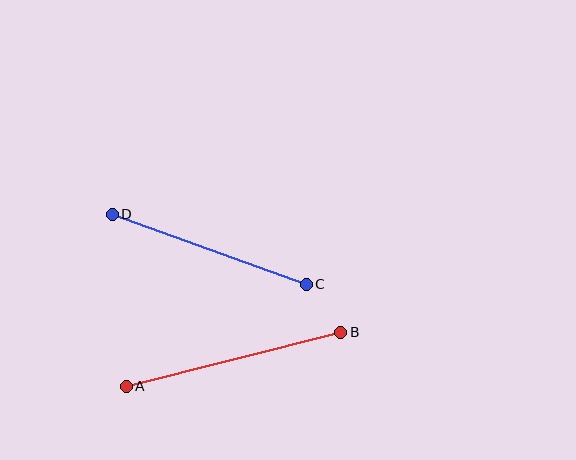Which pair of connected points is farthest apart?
Points A and B are farthest apart.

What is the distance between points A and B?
The distance is approximately 221 pixels.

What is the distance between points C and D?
The distance is approximately 206 pixels.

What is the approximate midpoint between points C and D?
The midpoint is at approximately (209, 249) pixels.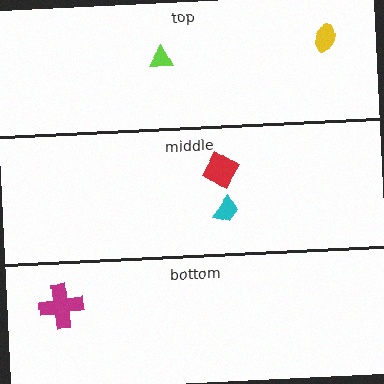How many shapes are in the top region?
2.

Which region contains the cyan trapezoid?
The middle region.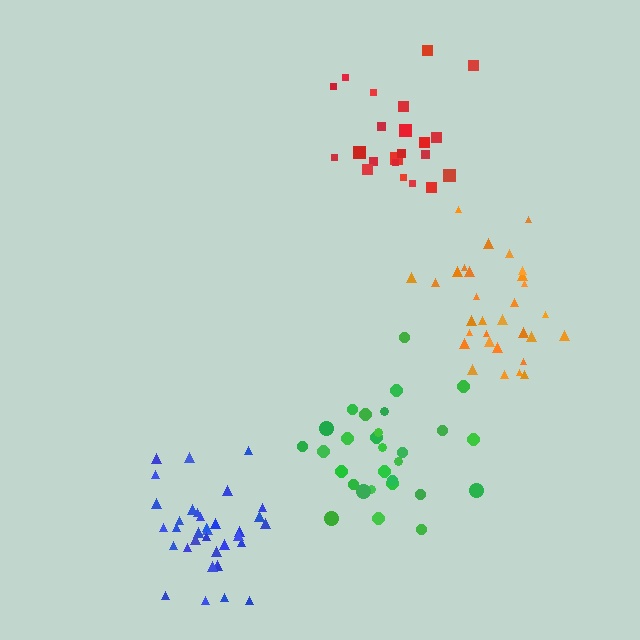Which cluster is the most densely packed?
Blue.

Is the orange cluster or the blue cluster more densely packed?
Blue.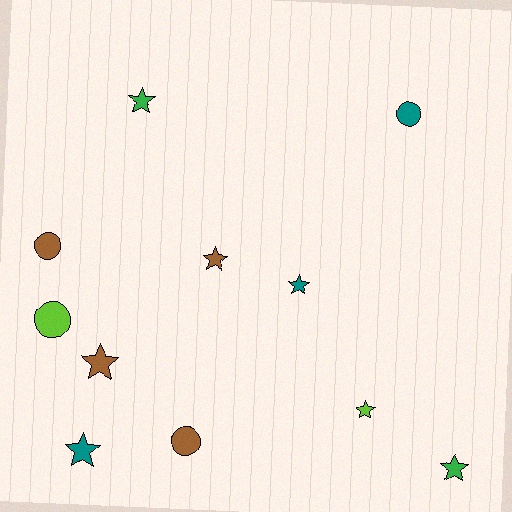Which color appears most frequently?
Brown, with 4 objects.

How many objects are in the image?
There are 11 objects.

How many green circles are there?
There are no green circles.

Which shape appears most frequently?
Star, with 7 objects.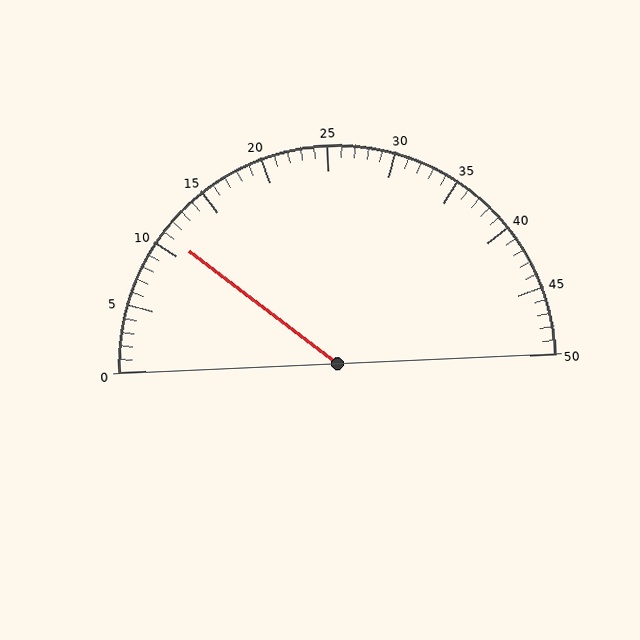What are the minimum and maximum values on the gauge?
The gauge ranges from 0 to 50.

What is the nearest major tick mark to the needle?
The nearest major tick mark is 10.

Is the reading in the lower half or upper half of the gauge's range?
The reading is in the lower half of the range (0 to 50).